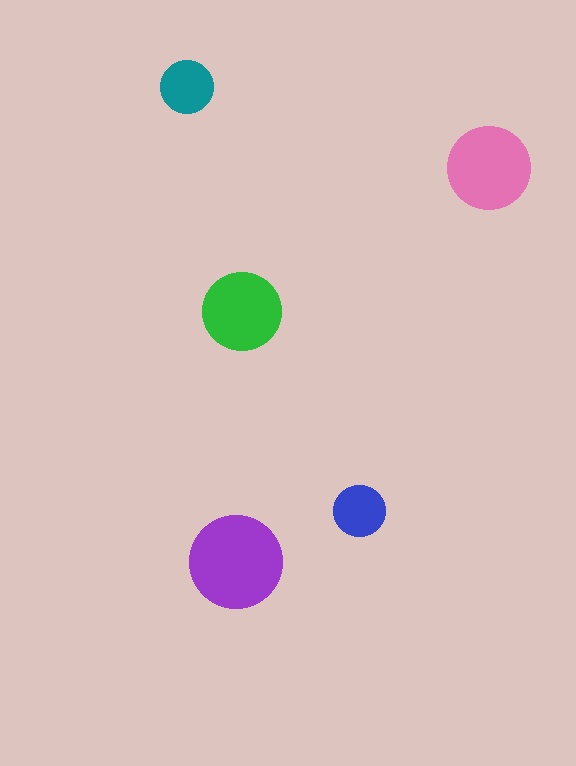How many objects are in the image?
There are 5 objects in the image.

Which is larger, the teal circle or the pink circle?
The pink one.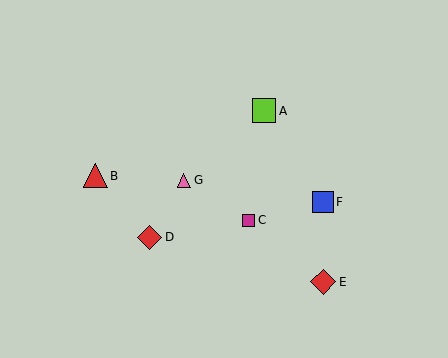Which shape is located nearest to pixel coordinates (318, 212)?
The blue square (labeled F) at (323, 202) is nearest to that location.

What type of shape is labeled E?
Shape E is a red diamond.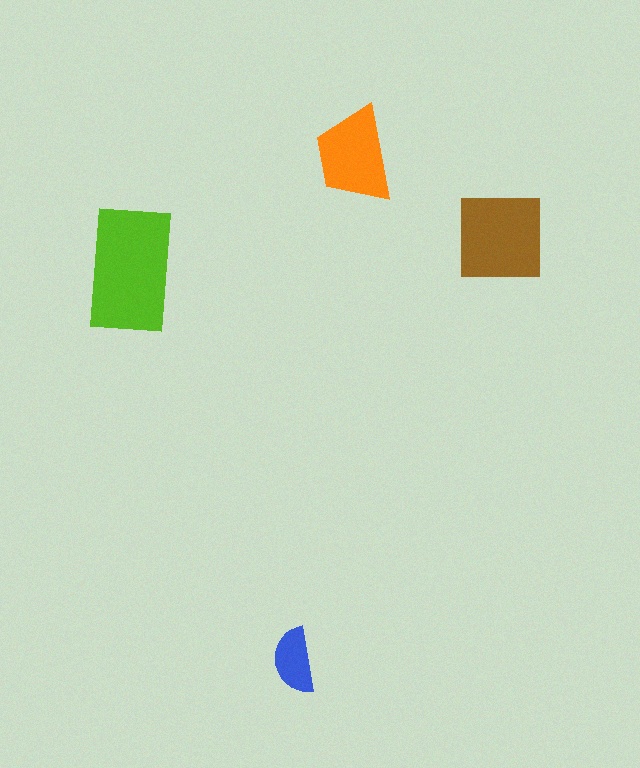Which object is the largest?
The lime rectangle.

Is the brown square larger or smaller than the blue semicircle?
Larger.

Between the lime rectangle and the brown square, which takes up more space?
The lime rectangle.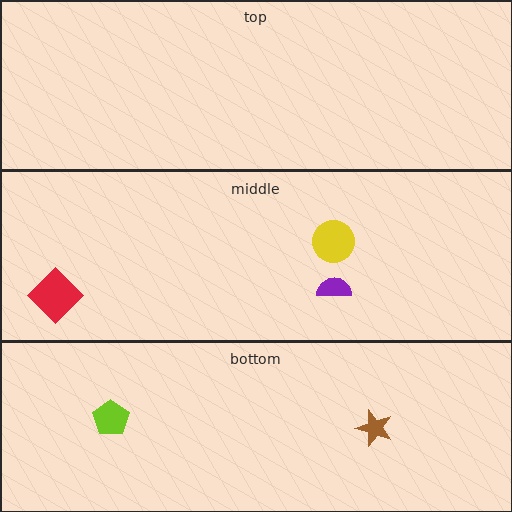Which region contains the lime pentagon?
The bottom region.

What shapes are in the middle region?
The purple semicircle, the red diamond, the yellow circle.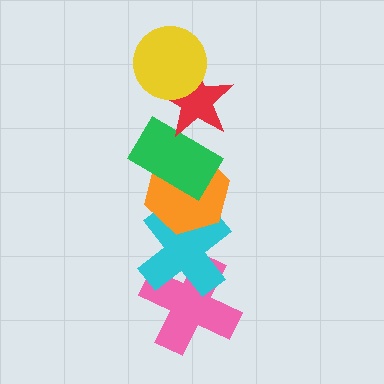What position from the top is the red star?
The red star is 2nd from the top.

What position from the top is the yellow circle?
The yellow circle is 1st from the top.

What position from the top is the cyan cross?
The cyan cross is 5th from the top.